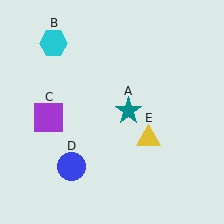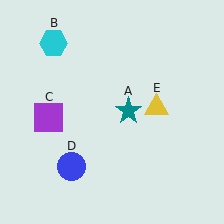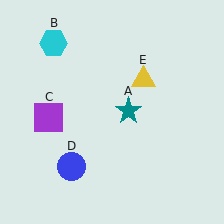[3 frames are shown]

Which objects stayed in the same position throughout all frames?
Teal star (object A) and cyan hexagon (object B) and purple square (object C) and blue circle (object D) remained stationary.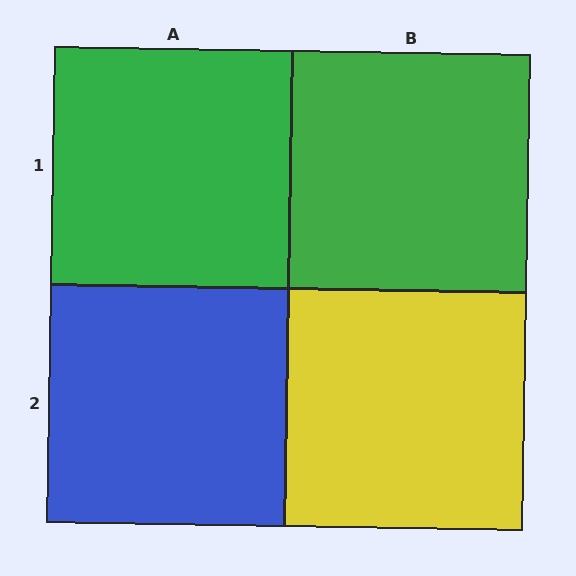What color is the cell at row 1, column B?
Green.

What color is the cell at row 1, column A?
Green.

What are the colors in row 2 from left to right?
Blue, yellow.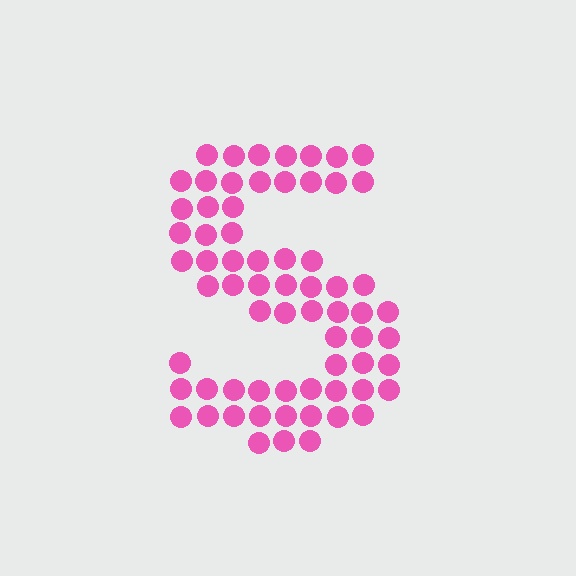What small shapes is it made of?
It is made of small circles.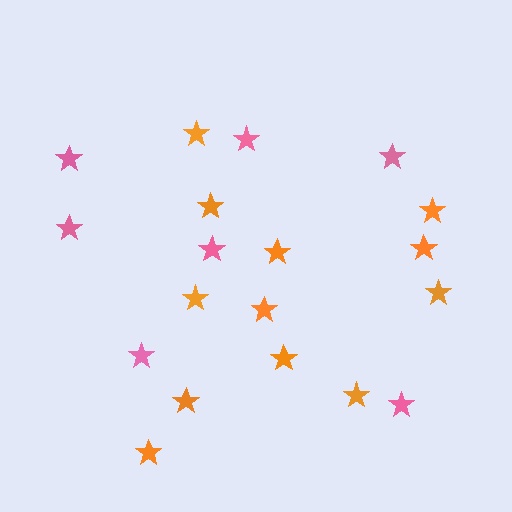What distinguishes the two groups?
There are 2 groups: one group of pink stars (7) and one group of orange stars (12).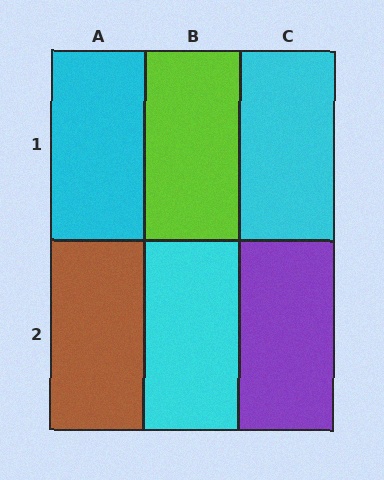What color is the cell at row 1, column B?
Lime.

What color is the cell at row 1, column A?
Cyan.